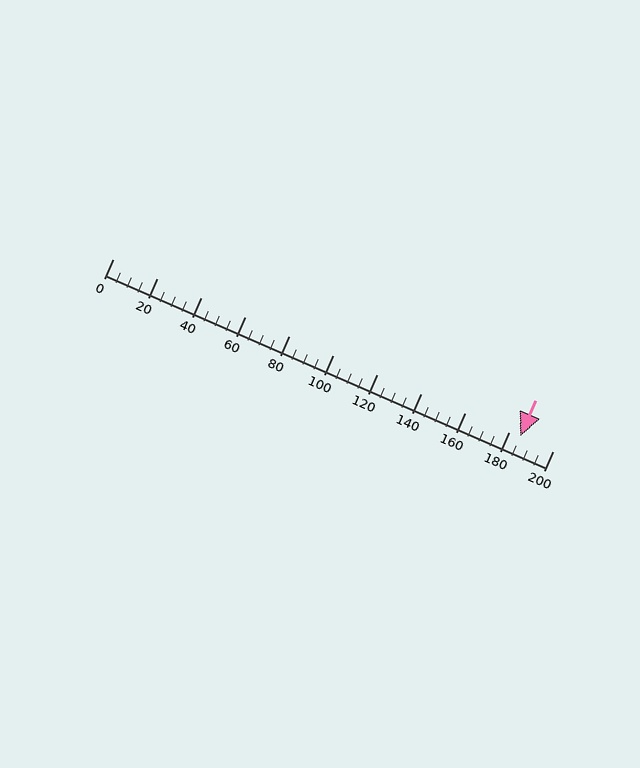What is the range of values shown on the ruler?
The ruler shows values from 0 to 200.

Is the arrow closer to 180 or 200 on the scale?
The arrow is closer to 180.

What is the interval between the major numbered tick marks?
The major tick marks are spaced 20 units apart.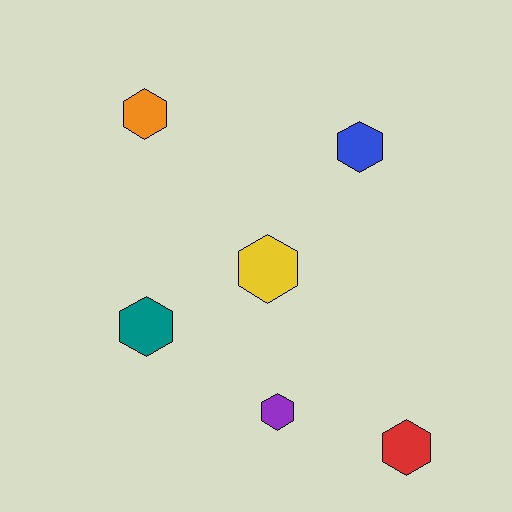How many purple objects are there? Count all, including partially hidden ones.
There is 1 purple object.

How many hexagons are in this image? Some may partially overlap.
There are 6 hexagons.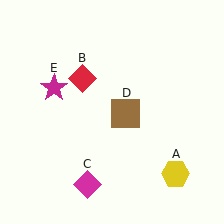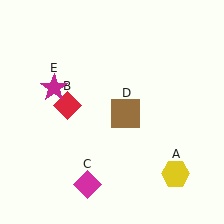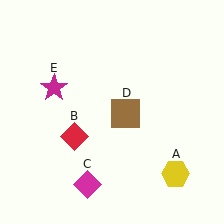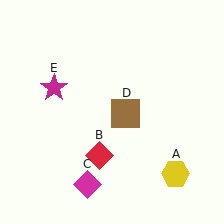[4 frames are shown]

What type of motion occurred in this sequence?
The red diamond (object B) rotated counterclockwise around the center of the scene.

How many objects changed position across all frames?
1 object changed position: red diamond (object B).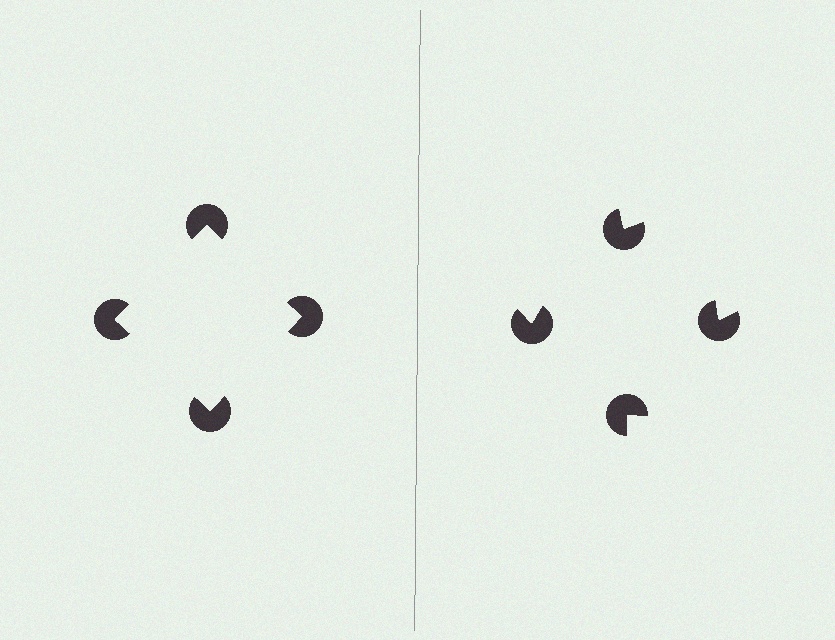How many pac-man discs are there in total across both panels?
8 — 4 on each side.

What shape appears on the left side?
An illusory square.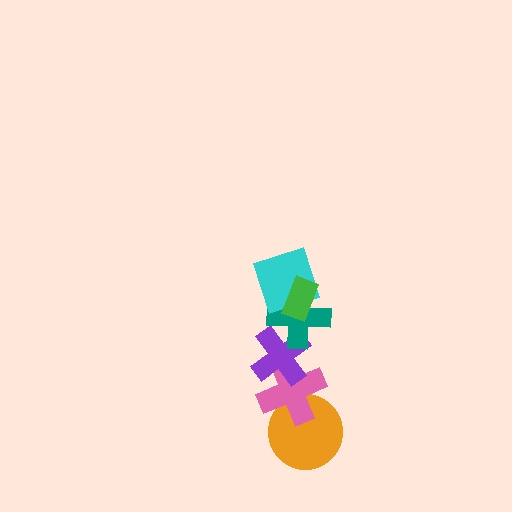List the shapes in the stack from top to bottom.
From top to bottom: the green rectangle, the cyan square, the teal cross, the purple cross, the pink cross, the orange circle.